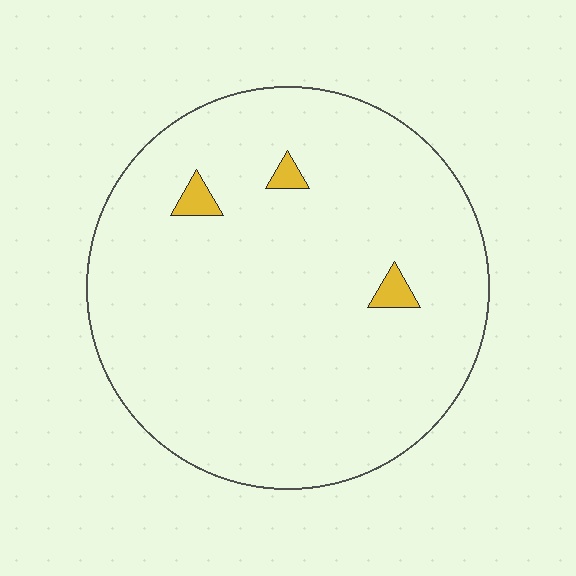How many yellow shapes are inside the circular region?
3.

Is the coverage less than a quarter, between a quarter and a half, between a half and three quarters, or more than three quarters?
Less than a quarter.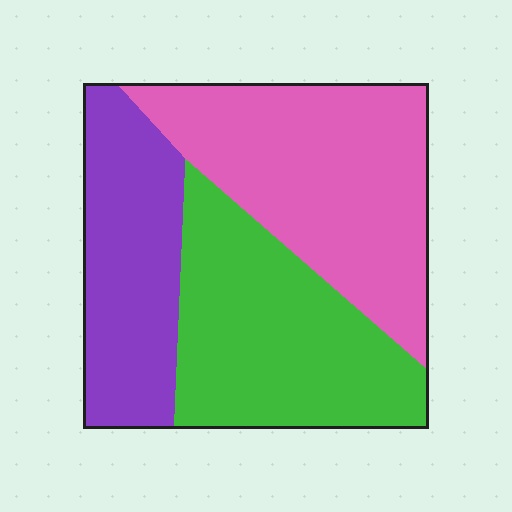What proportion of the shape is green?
Green takes up about one third (1/3) of the shape.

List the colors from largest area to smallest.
From largest to smallest: pink, green, purple.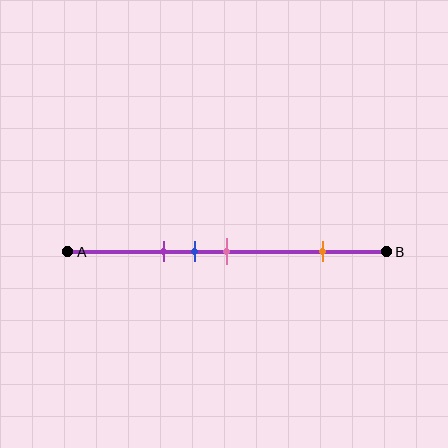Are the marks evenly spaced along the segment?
No, the marks are not evenly spaced.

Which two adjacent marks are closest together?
The blue and pink marks are the closest adjacent pair.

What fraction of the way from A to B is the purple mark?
The purple mark is approximately 30% (0.3) of the way from A to B.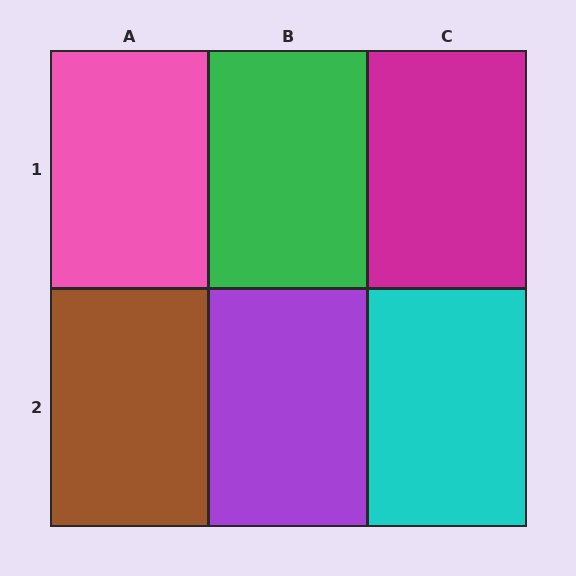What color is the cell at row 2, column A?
Brown.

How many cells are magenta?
1 cell is magenta.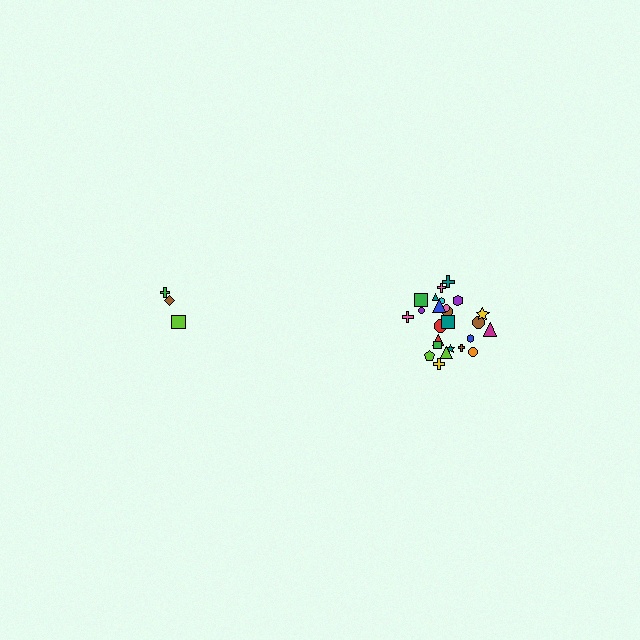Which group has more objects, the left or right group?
The right group.